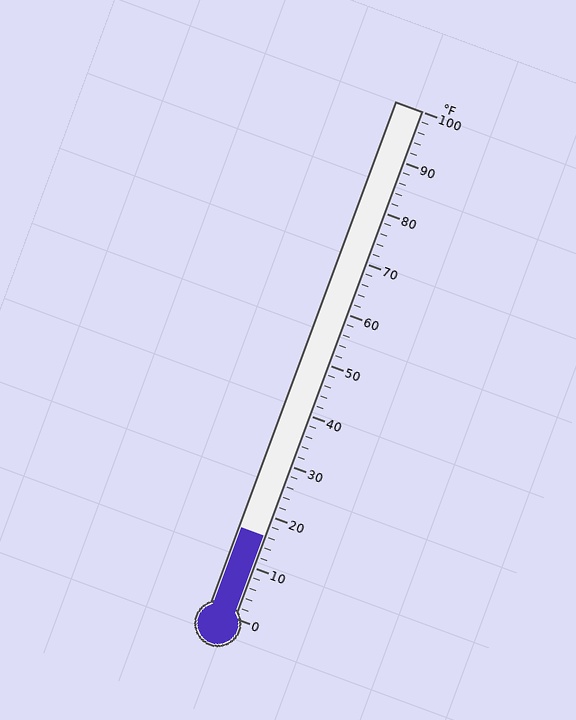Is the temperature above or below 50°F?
The temperature is below 50°F.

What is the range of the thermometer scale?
The thermometer scale ranges from 0°F to 100°F.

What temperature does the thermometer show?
The thermometer shows approximately 16°F.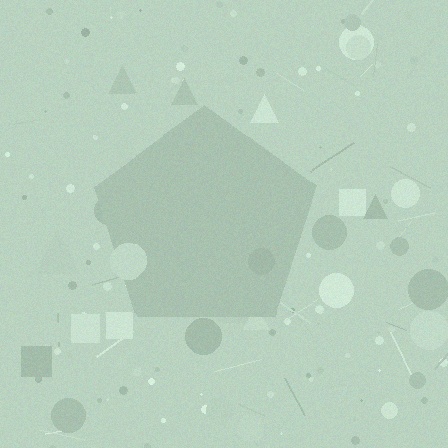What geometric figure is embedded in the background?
A pentagon is embedded in the background.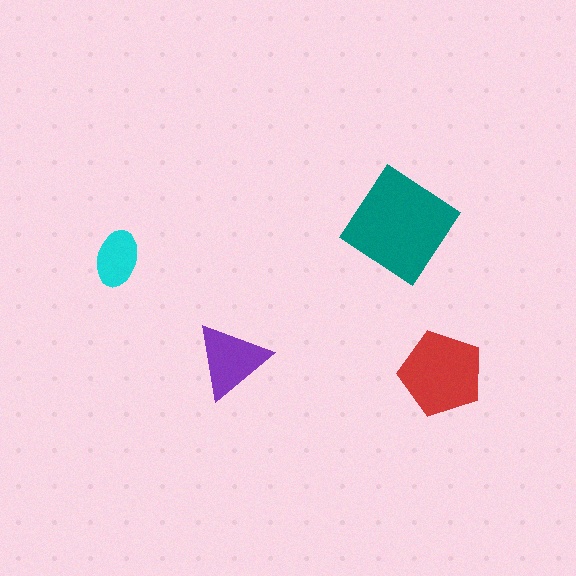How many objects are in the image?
There are 4 objects in the image.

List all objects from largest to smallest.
The teal diamond, the red pentagon, the purple triangle, the cyan ellipse.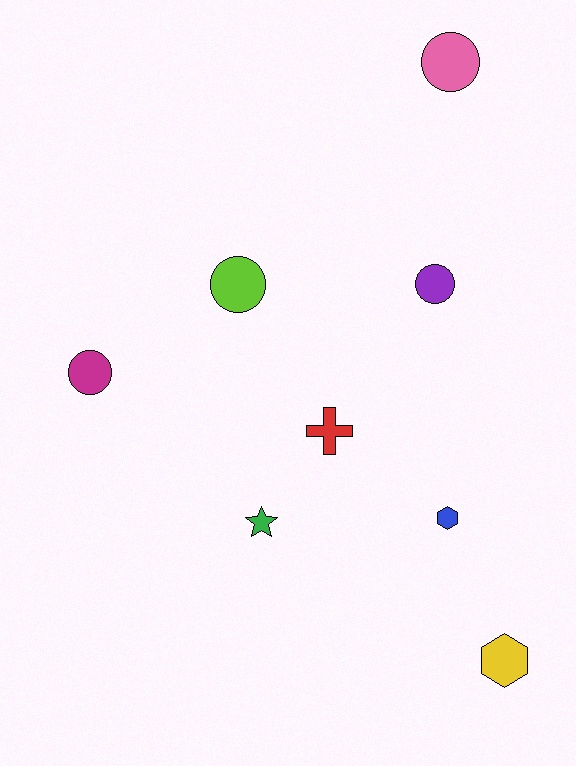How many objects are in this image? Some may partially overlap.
There are 8 objects.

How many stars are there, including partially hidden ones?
There is 1 star.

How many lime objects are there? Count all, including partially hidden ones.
There is 1 lime object.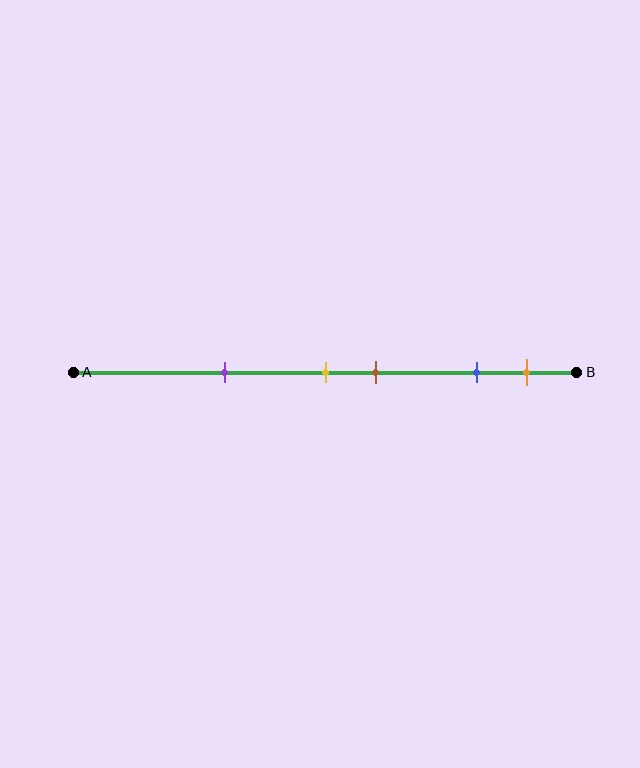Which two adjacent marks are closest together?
The yellow and brown marks are the closest adjacent pair.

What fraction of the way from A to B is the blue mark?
The blue mark is approximately 80% (0.8) of the way from A to B.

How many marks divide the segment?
There are 5 marks dividing the segment.